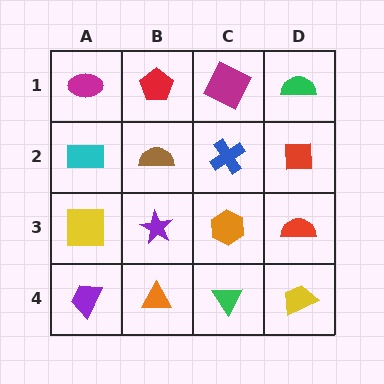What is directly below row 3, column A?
A purple trapezoid.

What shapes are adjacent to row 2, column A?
A magenta ellipse (row 1, column A), a yellow square (row 3, column A), a brown semicircle (row 2, column B).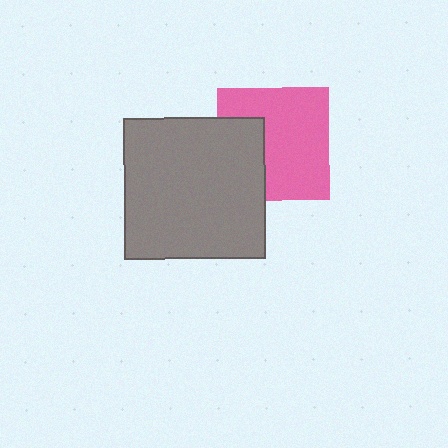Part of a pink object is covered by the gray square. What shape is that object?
It is a square.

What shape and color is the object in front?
The object in front is a gray square.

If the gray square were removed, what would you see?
You would see the complete pink square.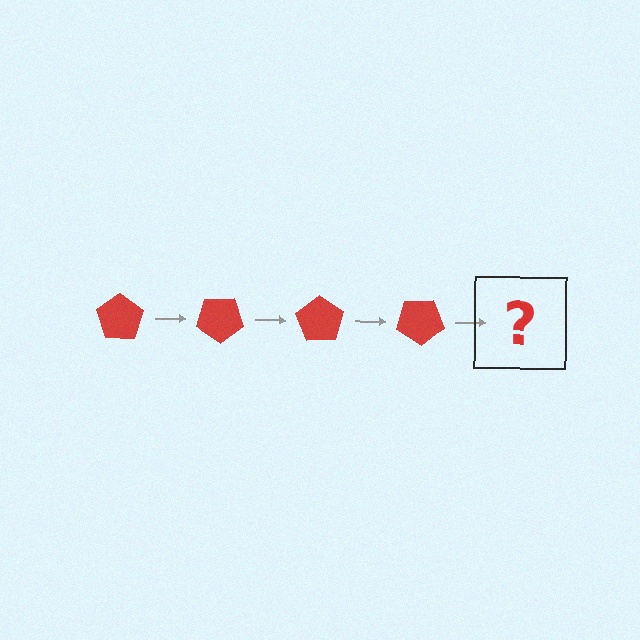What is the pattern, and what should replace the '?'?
The pattern is that the pentagon rotates 35 degrees each step. The '?' should be a red pentagon rotated 140 degrees.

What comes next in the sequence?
The next element should be a red pentagon rotated 140 degrees.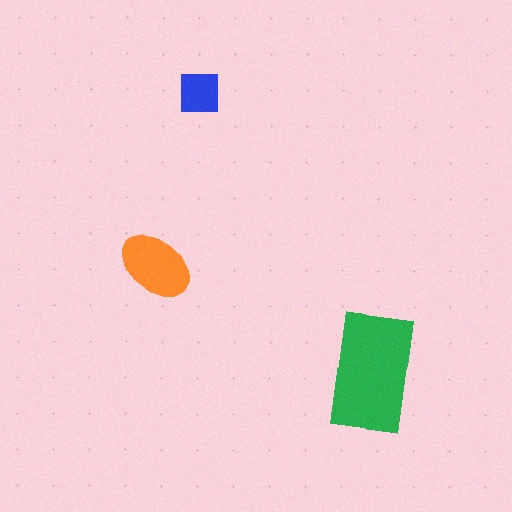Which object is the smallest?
The blue square.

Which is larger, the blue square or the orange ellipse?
The orange ellipse.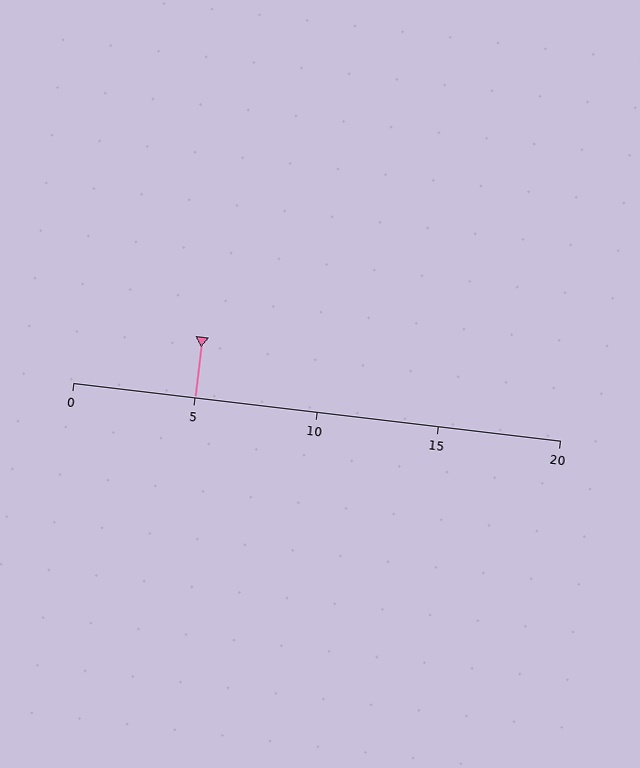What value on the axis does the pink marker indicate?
The marker indicates approximately 5.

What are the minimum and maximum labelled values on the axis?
The axis runs from 0 to 20.